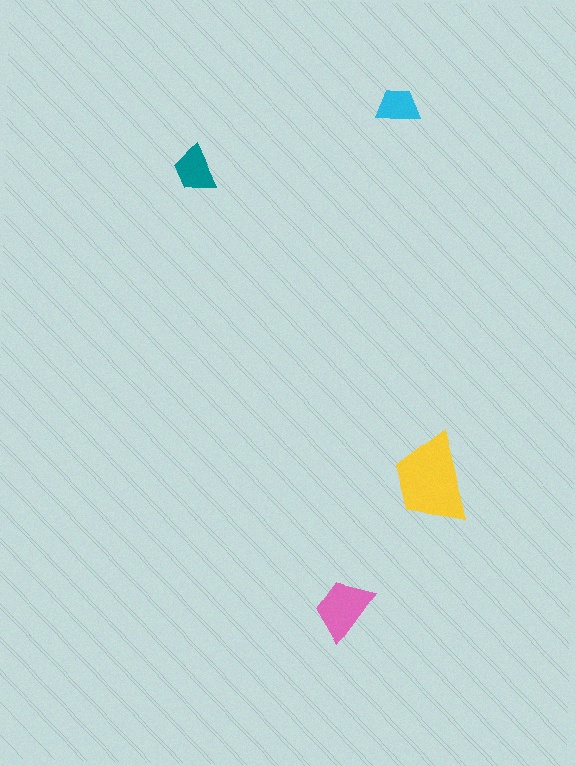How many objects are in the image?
There are 4 objects in the image.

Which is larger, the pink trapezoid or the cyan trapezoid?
The pink one.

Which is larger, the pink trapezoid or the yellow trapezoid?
The yellow one.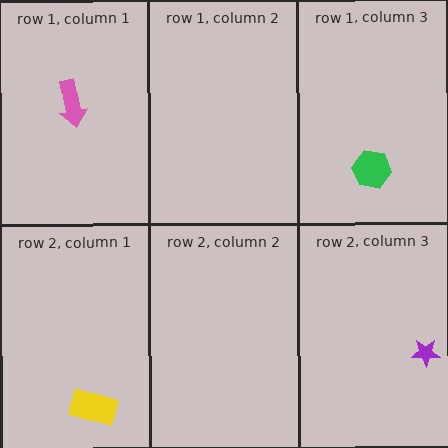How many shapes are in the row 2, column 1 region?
1.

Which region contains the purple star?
The row 2, column 3 region.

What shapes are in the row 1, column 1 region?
The pink arrow.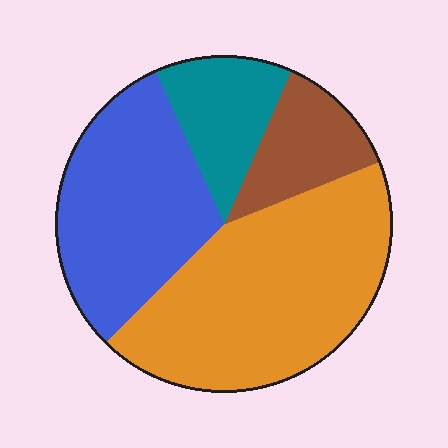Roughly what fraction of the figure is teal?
Teal takes up about one eighth (1/8) of the figure.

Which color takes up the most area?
Orange, at roughly 45%.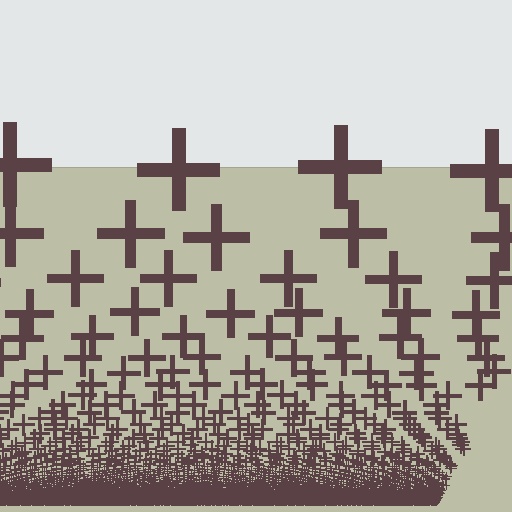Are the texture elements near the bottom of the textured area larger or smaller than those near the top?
Smaller. The gradient is inverted — elements near the bottom are smaller and denser.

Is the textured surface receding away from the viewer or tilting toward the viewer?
The surface appears to tilt toward the viewer. Texture elements get larger and sparser toward the top.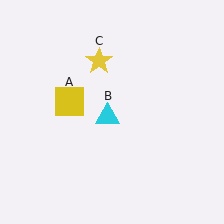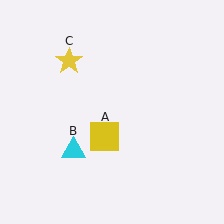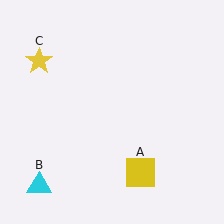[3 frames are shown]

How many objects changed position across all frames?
3 objects changed position: yellow square (object A), cyan triangle (object B), yellow star (object C).